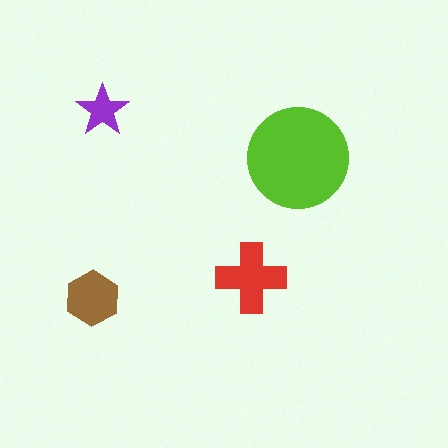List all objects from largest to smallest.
The lime circle, the red cross, the brown hexagon, the purple star.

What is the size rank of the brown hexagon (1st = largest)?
3rd.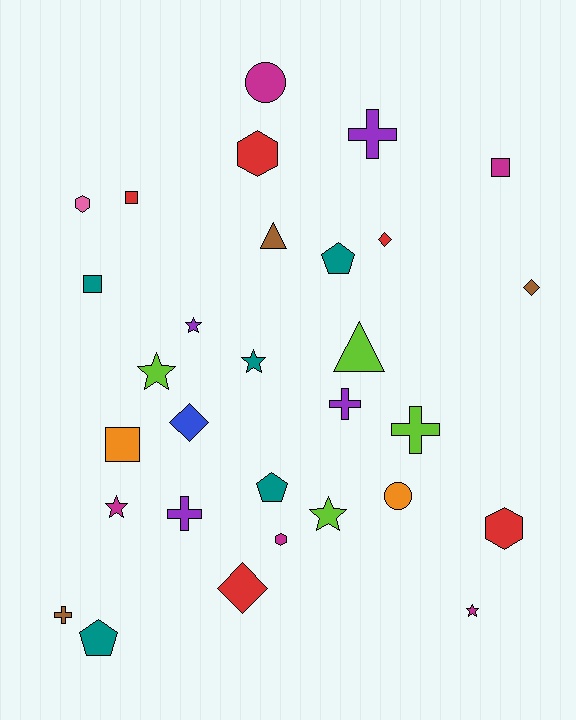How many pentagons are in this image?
There are 3 pentagons.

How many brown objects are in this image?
There are 3 brown objects.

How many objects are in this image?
There are 30 objects.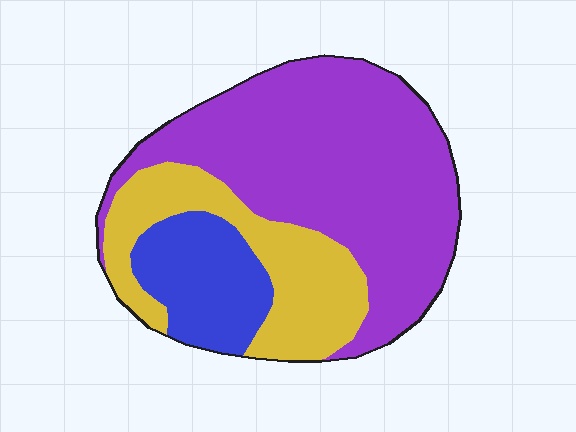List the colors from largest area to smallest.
From largest to smallest: purple, yellow, blue.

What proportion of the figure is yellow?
Yellow covers around 25% of the figure.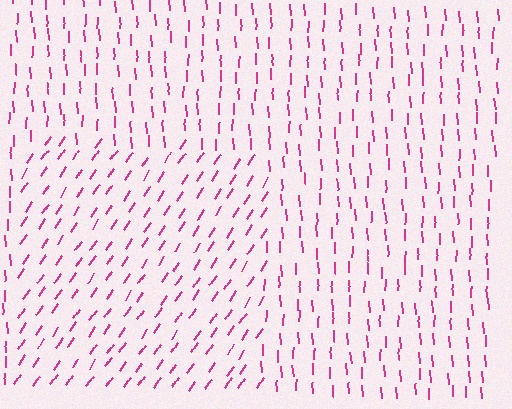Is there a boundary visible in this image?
Yes, there is a texture boundary formed by a change in line orientation.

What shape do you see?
I see a rectangle.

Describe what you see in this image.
The image is filled with small magenta line segments. A rectangle region in the image has lines oriented differently from the surrounding lines, creating a visible texture boundary.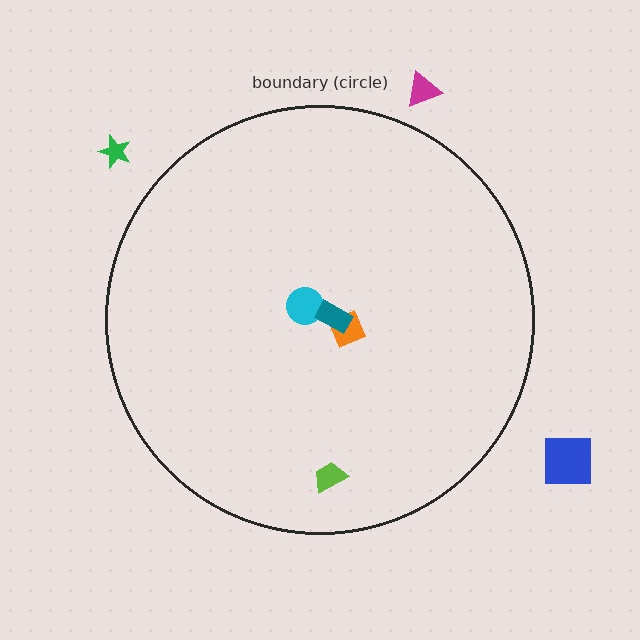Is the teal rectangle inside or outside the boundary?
Inside.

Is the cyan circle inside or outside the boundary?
Inside.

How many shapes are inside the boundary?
4 inside, 3 outside.